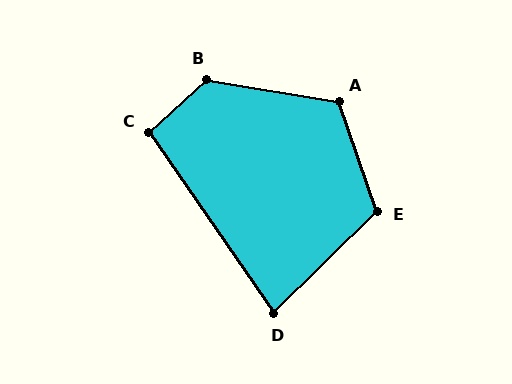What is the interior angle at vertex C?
Approximately 98 degrees (obtuse).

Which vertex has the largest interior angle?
B, at approximately 128 degrees.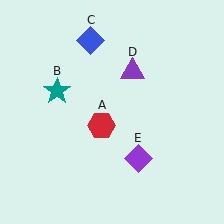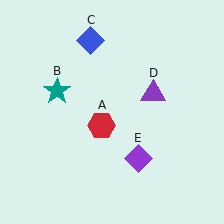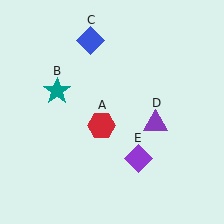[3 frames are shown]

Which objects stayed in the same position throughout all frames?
Red hexagon (object A) and teal star (object B) and blue diamond (object C) and purple diamond (object E) remained stationary.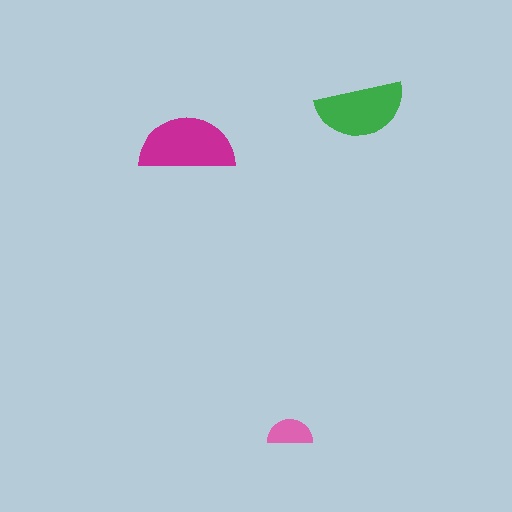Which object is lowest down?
The pink semicircle is bottommost.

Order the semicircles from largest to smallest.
the magenta one, the green one, the pink one.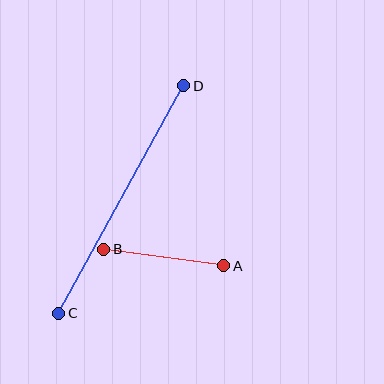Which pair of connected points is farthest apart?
Points C and D are farthest apart.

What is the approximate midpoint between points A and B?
The midpoint is at approximately (164, 258) pixels.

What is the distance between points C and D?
The distance is approximately 259 pixels.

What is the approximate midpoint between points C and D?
The midpoint is at approximately (121, 200) pixels.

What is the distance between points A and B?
The distance is approximately 121 pixels.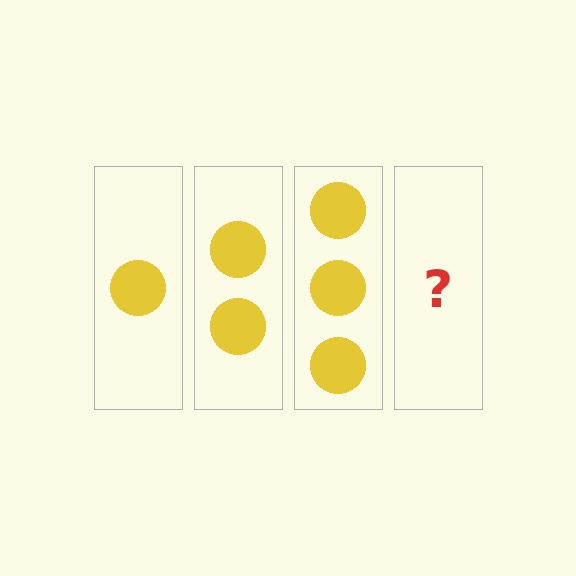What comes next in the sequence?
The next element should be 4 circles.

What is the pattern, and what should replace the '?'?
The pattern is that each step adds one more circle. The '?' should be 4 circles.